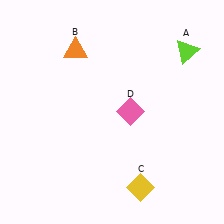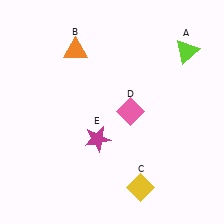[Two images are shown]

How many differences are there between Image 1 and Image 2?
There is 1 difference between the two images.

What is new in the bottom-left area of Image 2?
A magenta star (E) was added in the bottom-left area of Image 2.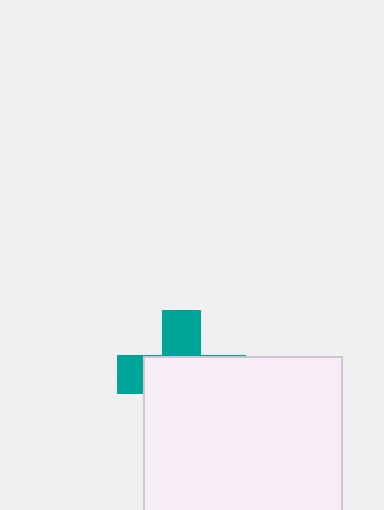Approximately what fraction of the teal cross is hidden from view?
Roughly 67% of the teal cross is hidden behind the white square.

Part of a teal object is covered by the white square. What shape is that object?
It is a cross.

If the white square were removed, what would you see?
You would see the complete teal cross.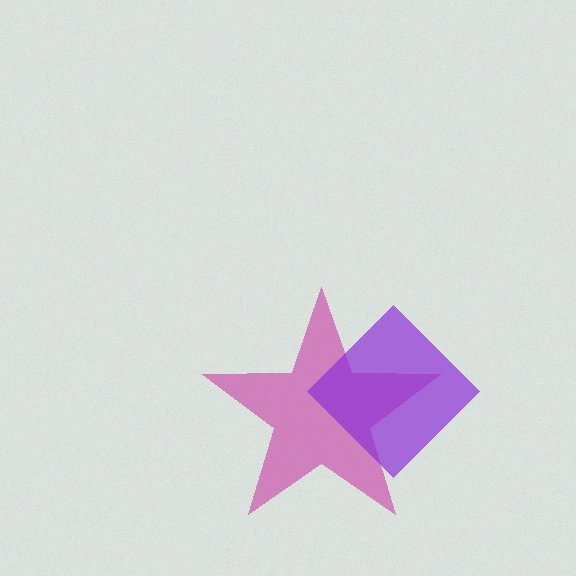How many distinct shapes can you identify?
There are 2 distinct shapes: a magenta star, a purple diamond.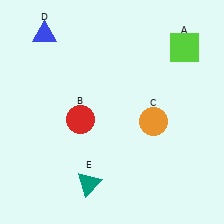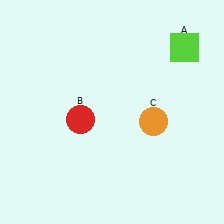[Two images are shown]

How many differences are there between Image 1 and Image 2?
There are 2 differences between the two images.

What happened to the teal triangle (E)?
The teal triangle (E) was removed in Image 2. It was in the bottom-left area of Image 1.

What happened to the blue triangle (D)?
The blue triangle (D) was removed in Image 2. It was in the top-left area of Image 1.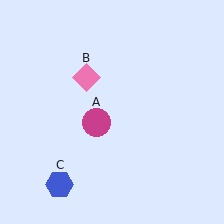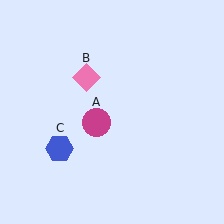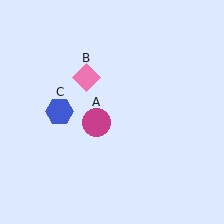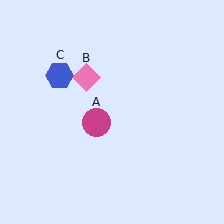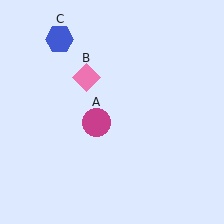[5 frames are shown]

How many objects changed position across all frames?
1 object changed position: blue hexagon (object C).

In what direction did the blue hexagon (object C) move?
The blue hexagon (object C) moved up.